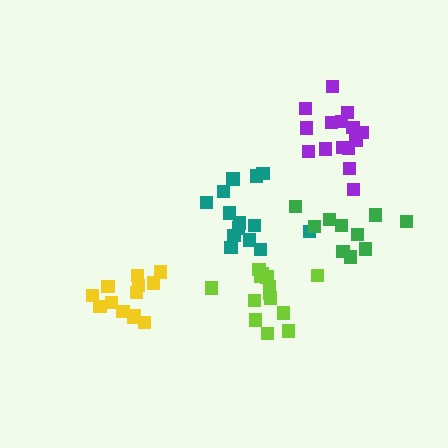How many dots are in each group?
Group 1: 14 dots, Group 2: 14 dots, Group 3: 13 dots, Group 4: 15 dots, Group 5: 10 dots (66 total).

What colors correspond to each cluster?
The clusters are colored: lime, teal, yellow, purple, green.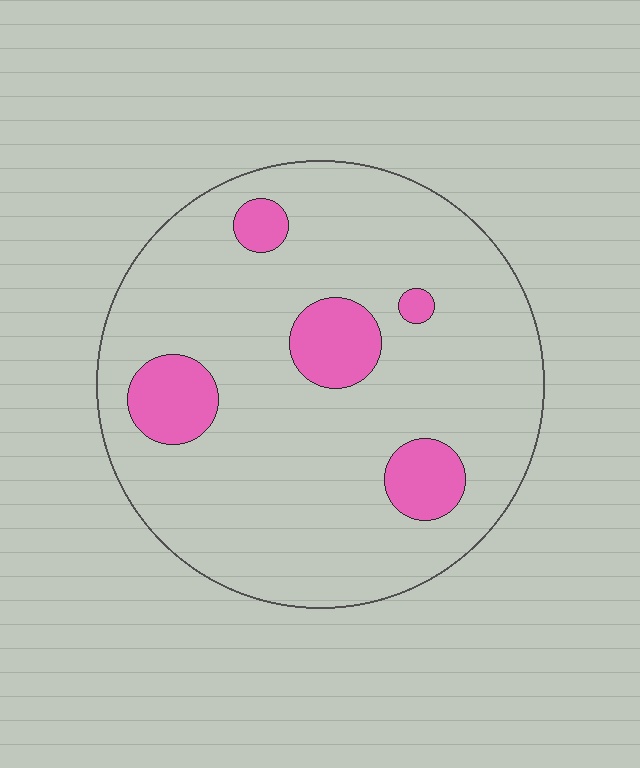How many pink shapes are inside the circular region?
5.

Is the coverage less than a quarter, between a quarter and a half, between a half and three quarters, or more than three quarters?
Less than a quarter.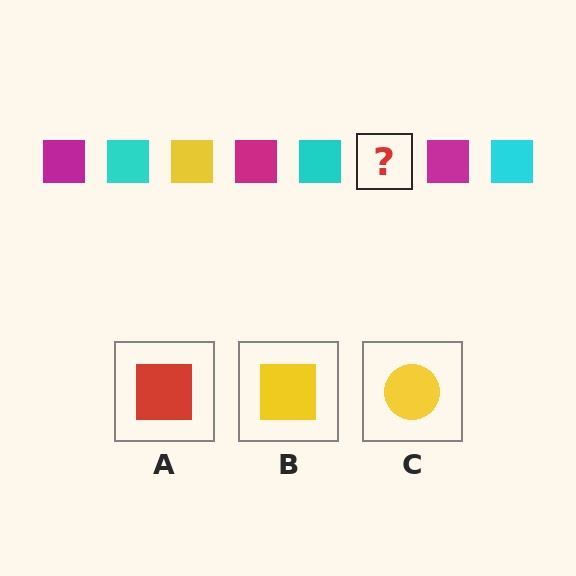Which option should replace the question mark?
Option B.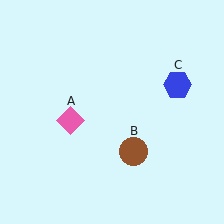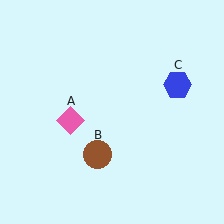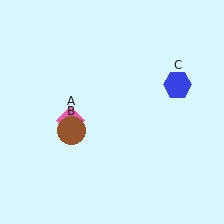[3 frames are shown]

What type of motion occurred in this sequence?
The brown circle (object B) rotated clockwise around the center of the scene.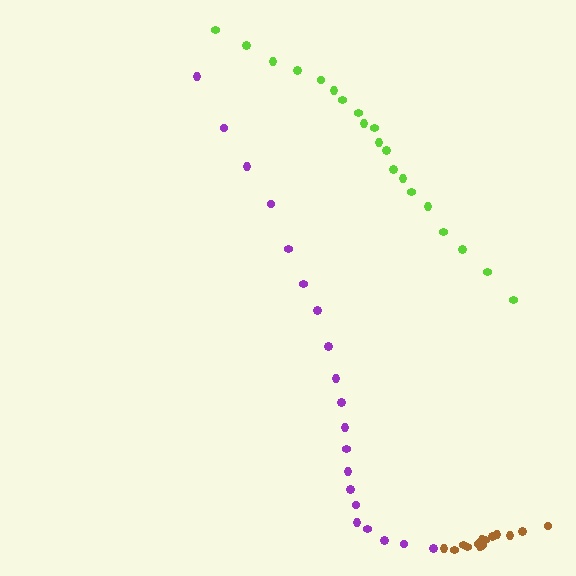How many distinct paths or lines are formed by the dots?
There are 3 distinct paths.